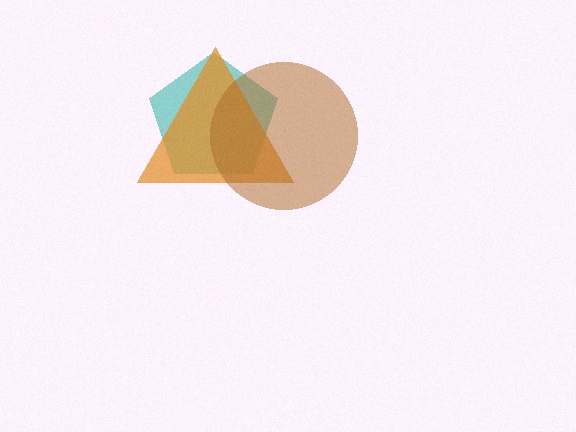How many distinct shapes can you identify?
There are 3 distinct shapes: a teal pentagon, an orange triangle, a brown circle.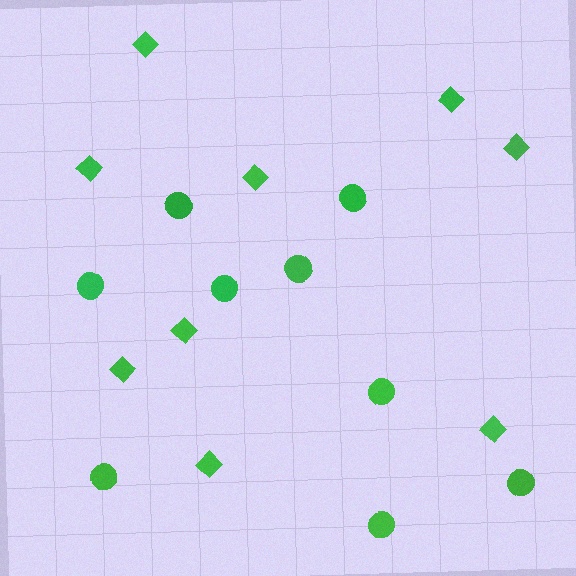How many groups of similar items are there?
There are 2 groups: one group of diamonds (9) and one group of circles (9).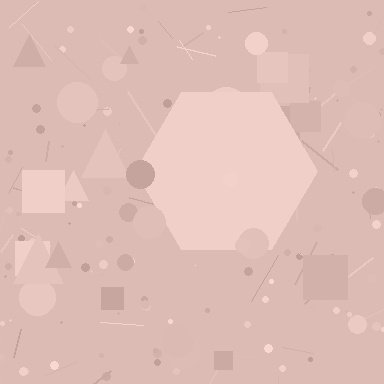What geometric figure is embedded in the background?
A hexagon is embedded in the background.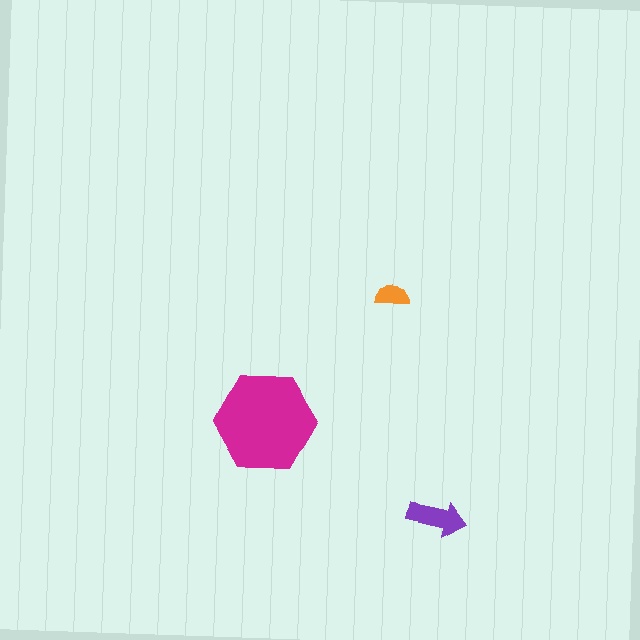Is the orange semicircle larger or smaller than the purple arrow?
Smaller.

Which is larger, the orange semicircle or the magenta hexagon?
The magenta hexagon.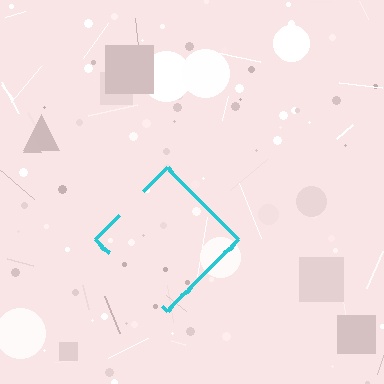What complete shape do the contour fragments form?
The contour fragments form a diamond.